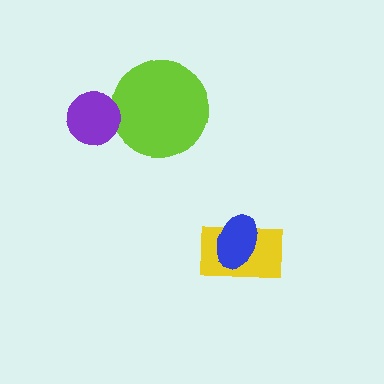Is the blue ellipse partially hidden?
No, no other shape covers it.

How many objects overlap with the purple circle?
1 object overlaps with the purple circle.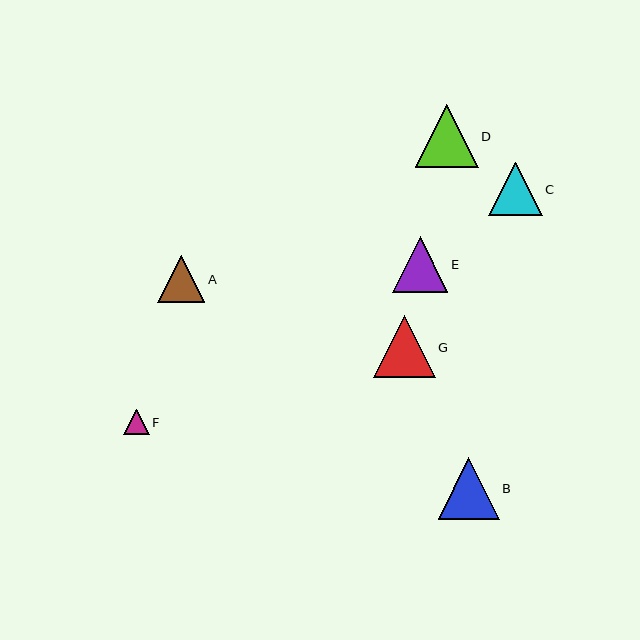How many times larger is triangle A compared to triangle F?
Triangle A is approximately 1.9 times the size of triangle F.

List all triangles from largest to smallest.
From largest to smallest: D, G, B, E, C, A, F.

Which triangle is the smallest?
Triangle F is the smallest with a size of approximately 25 pixels.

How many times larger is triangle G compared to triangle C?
Triangle G is approximately 1.1 times the size of triangle C.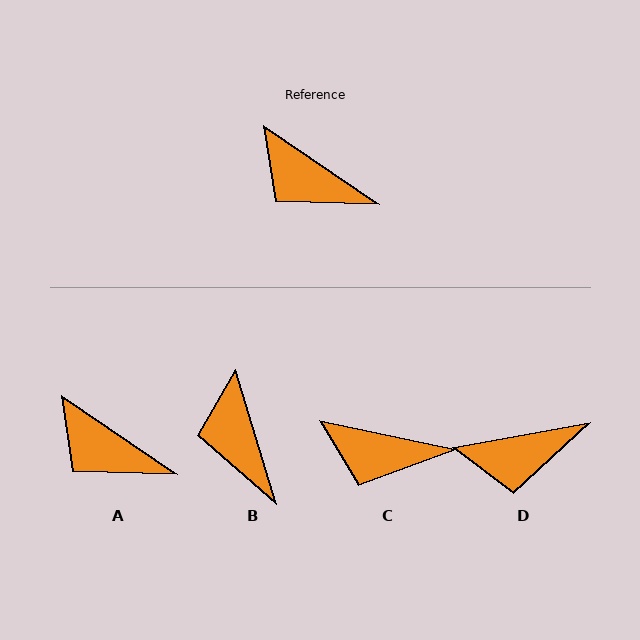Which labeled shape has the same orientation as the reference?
A.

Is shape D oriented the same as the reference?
No, it is off by about 45 degrees.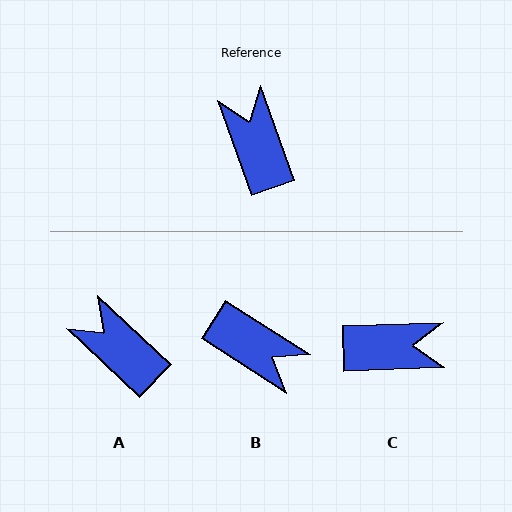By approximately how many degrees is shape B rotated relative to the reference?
Approximately 142 degrees clockwise.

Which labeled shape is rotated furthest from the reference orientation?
B, about 142 degrees away.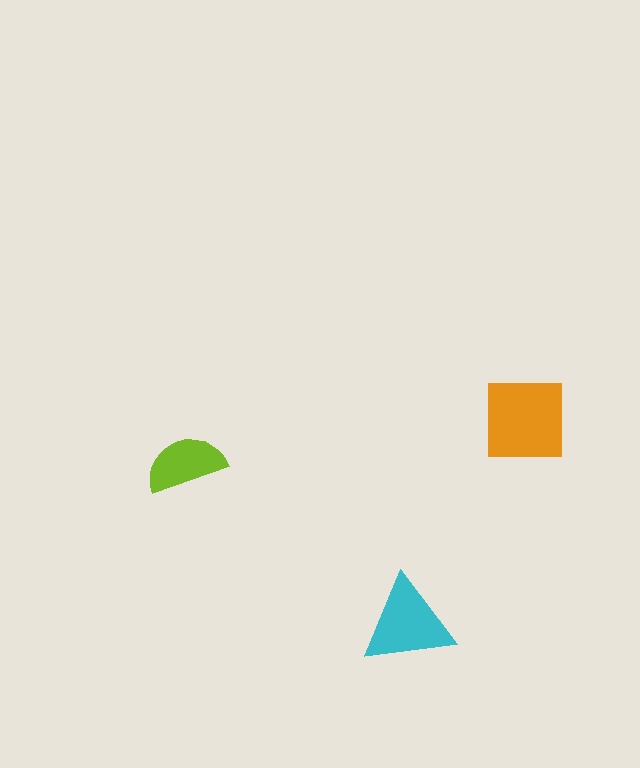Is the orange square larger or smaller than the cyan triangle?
Larger.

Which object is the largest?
The orange square.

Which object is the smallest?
The lime semicircle.